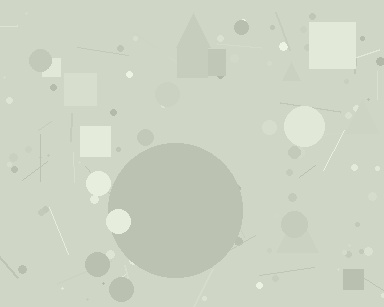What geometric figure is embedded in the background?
A circle is embedded in the background.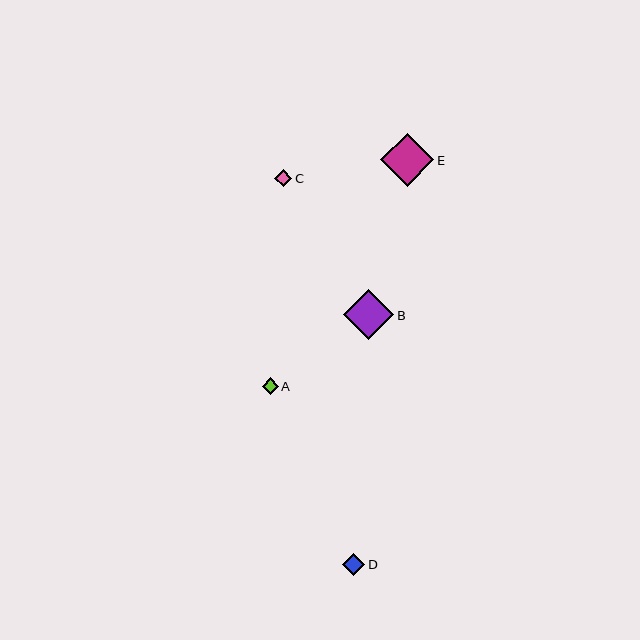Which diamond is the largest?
Diamond E is the largest with a size of approximately 53 pixels.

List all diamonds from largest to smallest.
From largest to smallest: E, B, D, C, A.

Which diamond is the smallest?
Diamond A is the smallest with a size of approximately 16 pixels.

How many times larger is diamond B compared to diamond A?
Diamond B is approximately 3.0 times the size of diamond A.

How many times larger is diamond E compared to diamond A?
Diamond E is approximately 3.2 times the size of diamond A.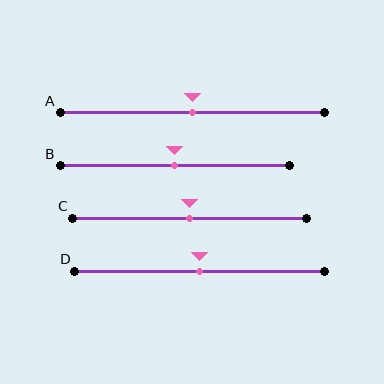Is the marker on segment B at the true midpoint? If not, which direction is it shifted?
Yes, the marker on segment B is at the true midpoint.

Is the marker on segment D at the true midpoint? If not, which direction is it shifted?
Yes, the marker on segment D is at the true midpoint.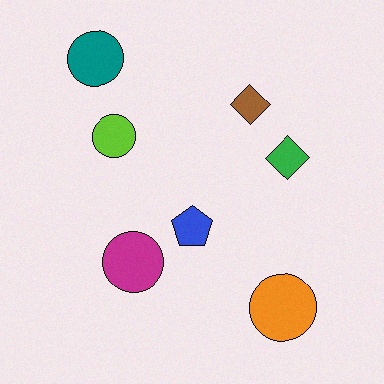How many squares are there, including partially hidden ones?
There are no squares.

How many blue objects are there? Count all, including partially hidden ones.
There is 1 blue object.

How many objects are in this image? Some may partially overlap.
There are 7 objects.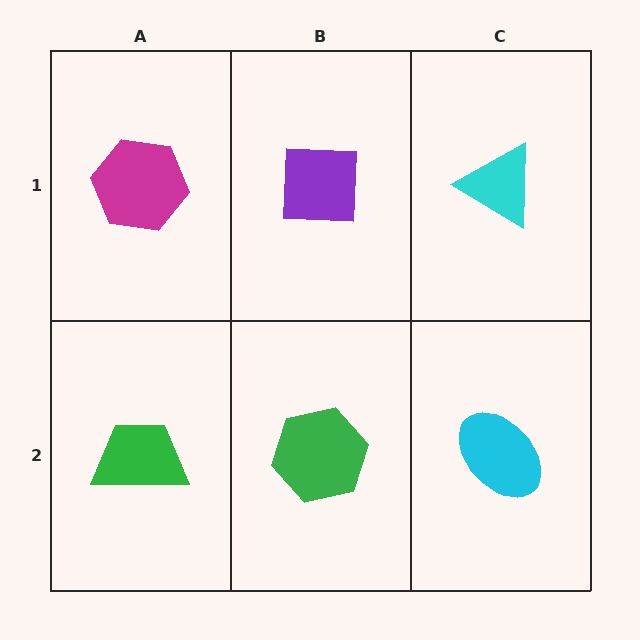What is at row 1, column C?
A cyan triangle.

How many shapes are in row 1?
3 shapes.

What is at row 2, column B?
A green hexagon.